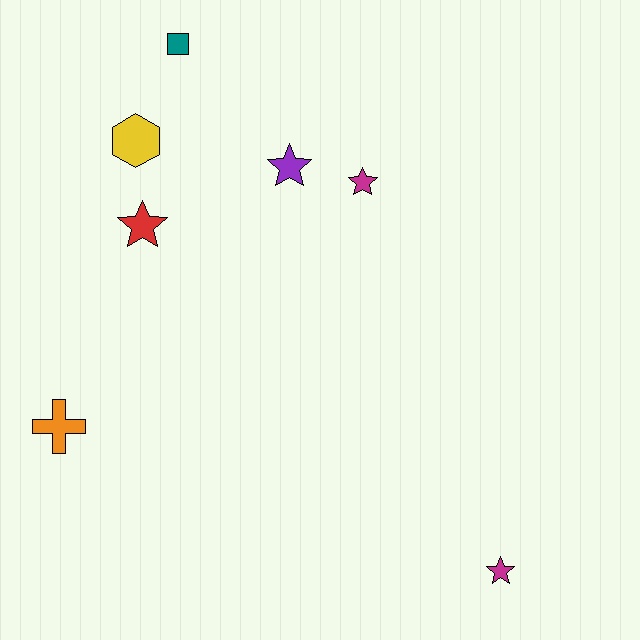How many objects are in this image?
There are 7 objects.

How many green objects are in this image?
There are no green objects.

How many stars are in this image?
There are 4 stars.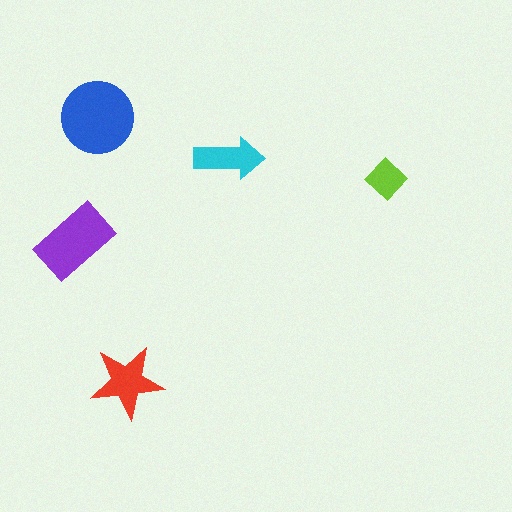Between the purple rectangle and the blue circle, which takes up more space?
The blue circle.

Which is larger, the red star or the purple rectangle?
The purple rectangle.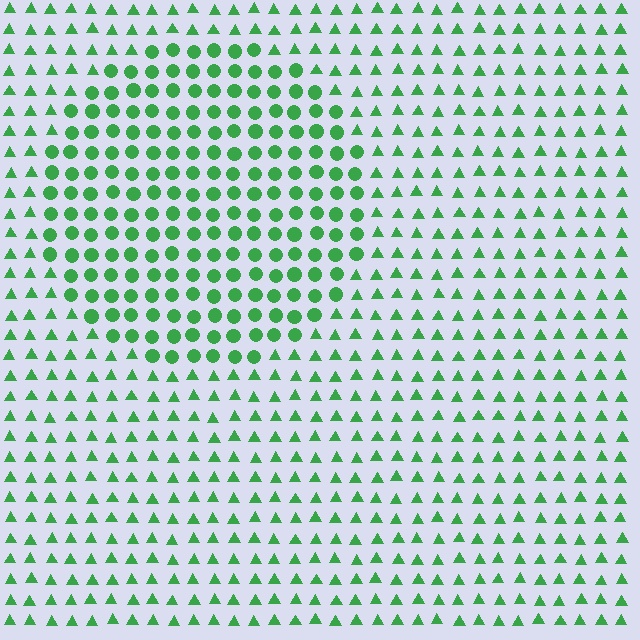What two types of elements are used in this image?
The image uses circles inside the circle region and triangles outside it.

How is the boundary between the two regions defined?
The boundary is defined by a change in element shape: circles inside vs. triangles outside. All elements share the same color and spacing.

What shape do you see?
I see a circle.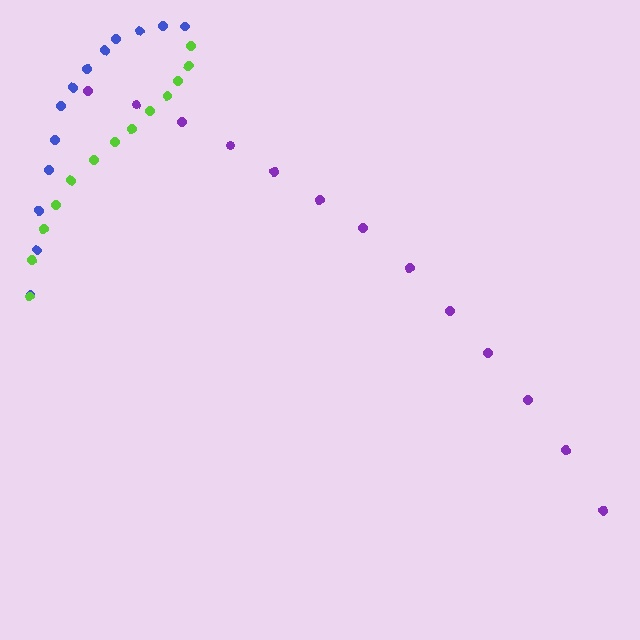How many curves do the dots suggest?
There are 3 distinct paths.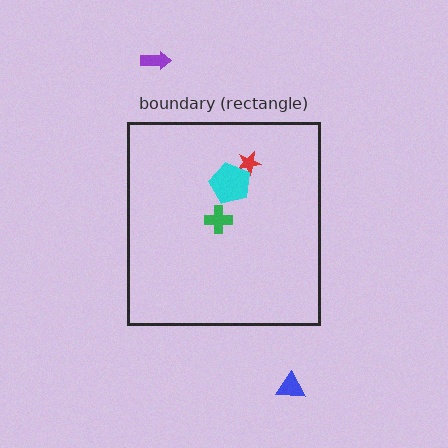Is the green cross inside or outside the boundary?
Inside.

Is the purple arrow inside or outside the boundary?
Outside.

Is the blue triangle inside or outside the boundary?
Outside.